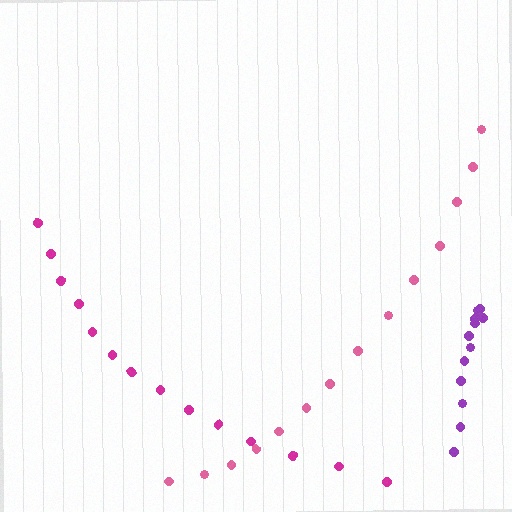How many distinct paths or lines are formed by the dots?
There are 3 distinct paths.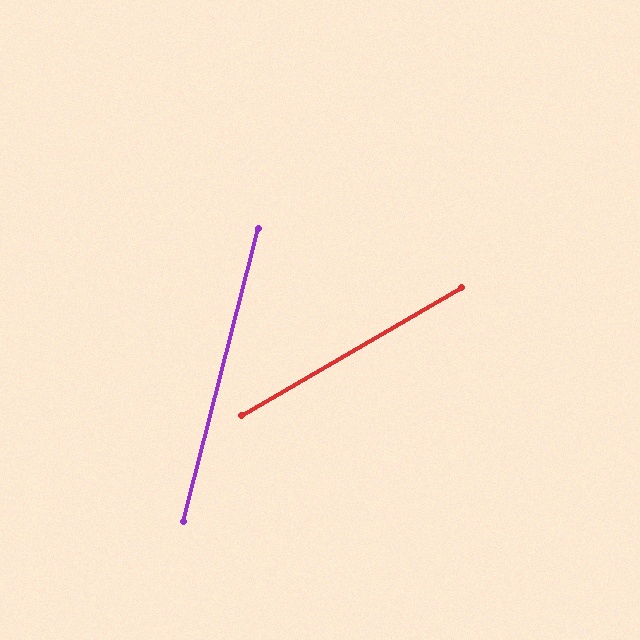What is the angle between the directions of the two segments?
Approximately 45 degrees.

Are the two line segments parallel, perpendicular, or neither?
Neither parallel nor perpendicular — they differ by about 45°.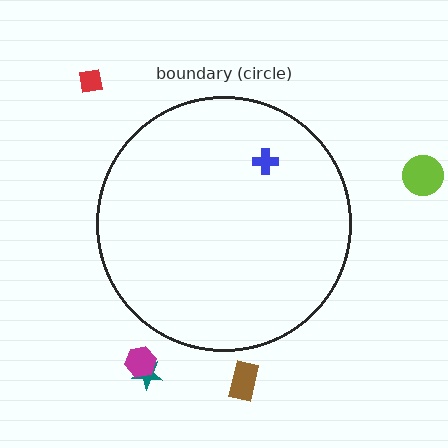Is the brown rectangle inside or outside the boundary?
Outside.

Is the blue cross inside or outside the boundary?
Inside.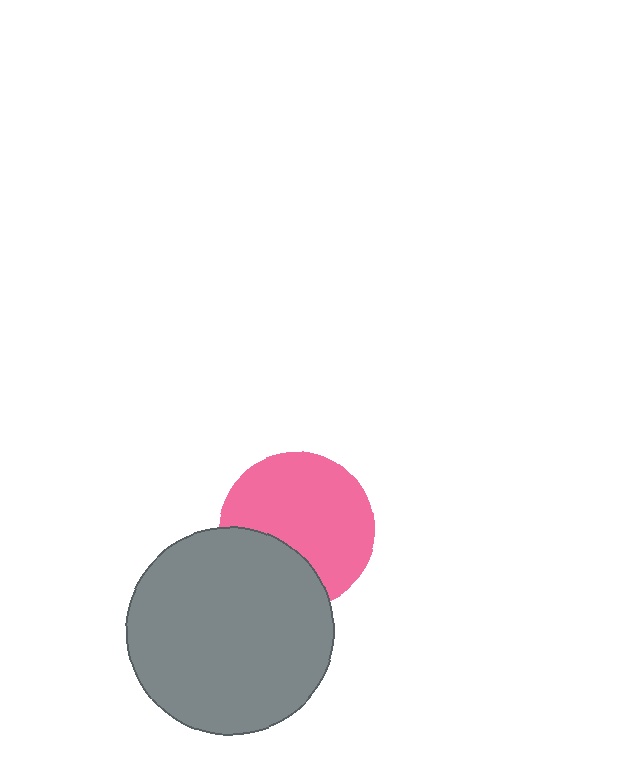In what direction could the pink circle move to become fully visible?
The pink circle could move up. That would shift it out from behind the gray circle entirely.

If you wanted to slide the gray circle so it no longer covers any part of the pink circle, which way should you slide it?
Slide it down — that is the most direct way to separate the two shapes.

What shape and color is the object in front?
The object in front is a gray circle.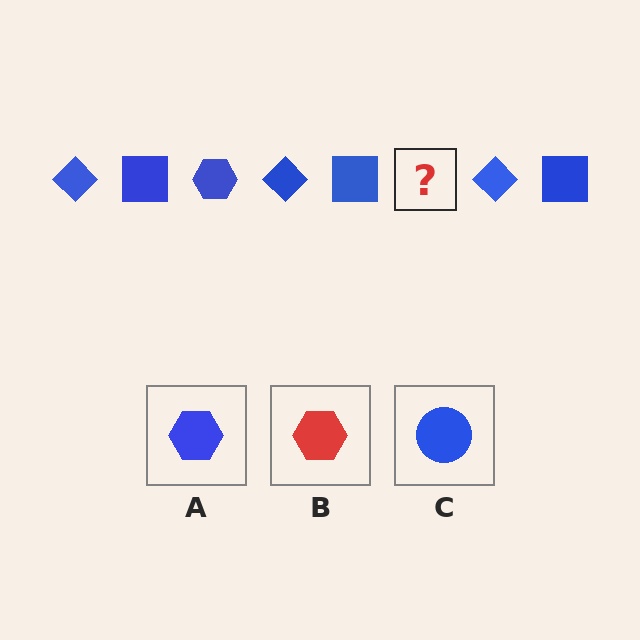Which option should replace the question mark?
Option A.